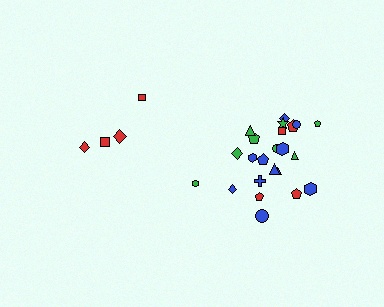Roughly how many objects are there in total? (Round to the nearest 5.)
Roughly 25 objects in total.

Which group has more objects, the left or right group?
The right group.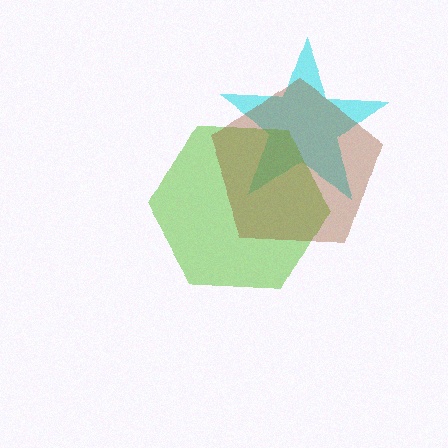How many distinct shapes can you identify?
There are 3 distinct shapes: a cyan star, a lime hexagon, a brown pentagon.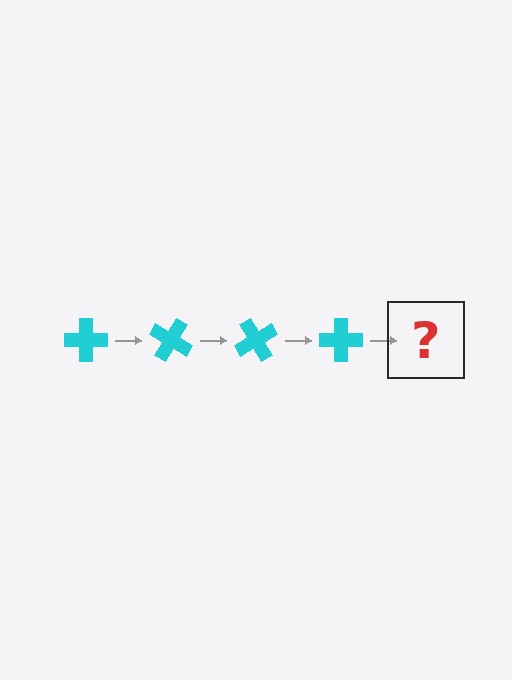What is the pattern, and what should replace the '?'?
The pattern is that the cross rotates 30 degrees each step. The '?' should be a cyan cross rotated 120 degrees.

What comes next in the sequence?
The next element should be a cyan cross rotated 120 degrees.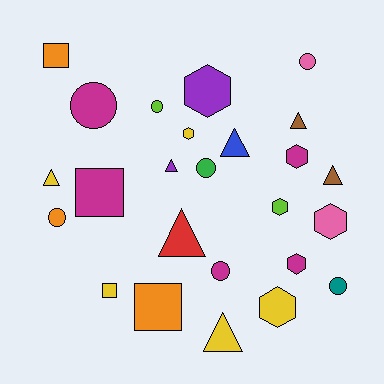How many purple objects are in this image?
There are 2 purple objects.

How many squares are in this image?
There are 4 squares.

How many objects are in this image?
There are 25 objects.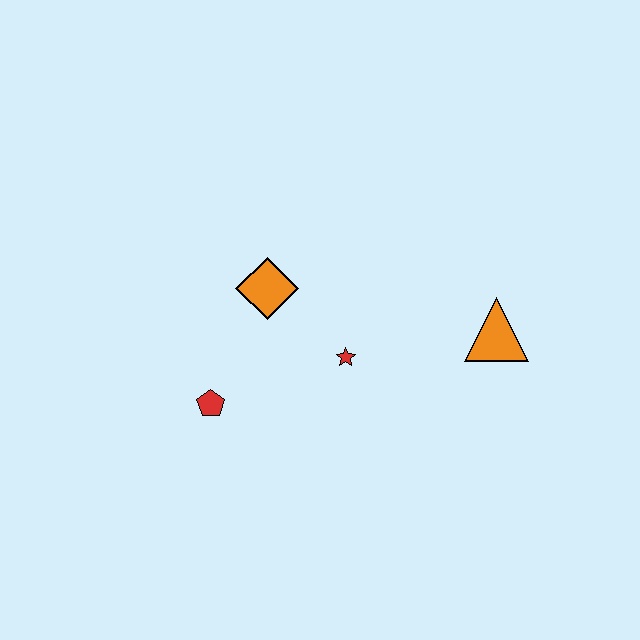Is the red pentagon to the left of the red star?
Yes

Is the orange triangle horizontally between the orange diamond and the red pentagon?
No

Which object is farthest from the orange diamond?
The orange triangle is farthest from the orange diamond.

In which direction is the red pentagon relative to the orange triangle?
The red pentagon is to the left of the orange triangle.